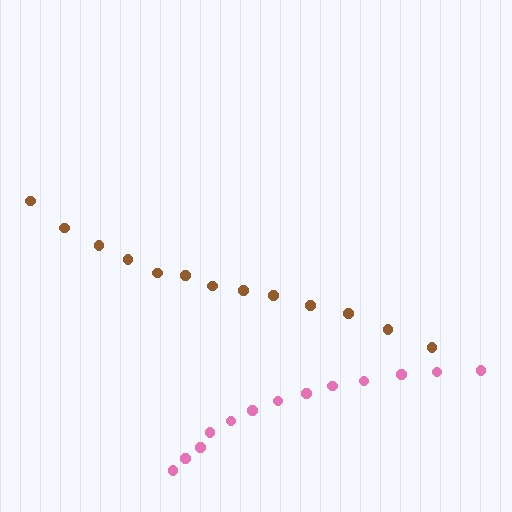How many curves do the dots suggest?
There are 2 distinct paths.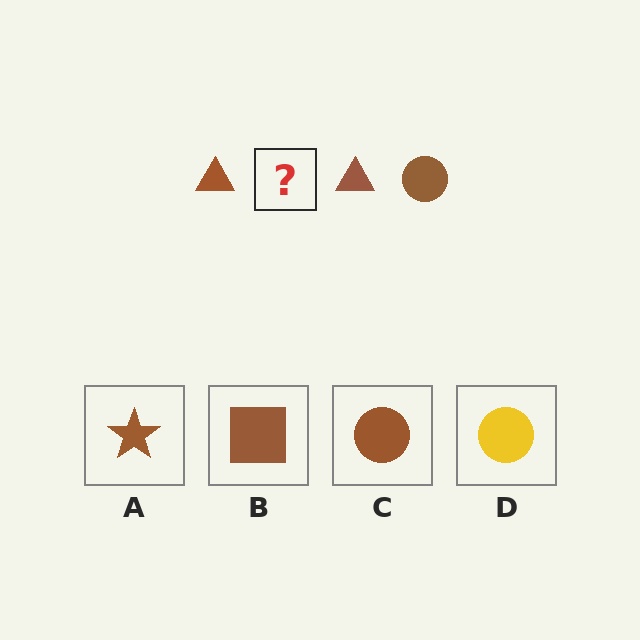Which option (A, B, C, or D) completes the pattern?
C.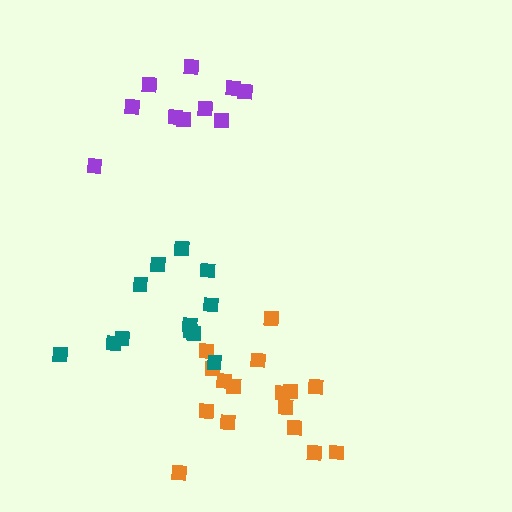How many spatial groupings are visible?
There are 3 spatial groupings.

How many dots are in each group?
Group 1: 16 dots, Group 2: 10 dots, Group 3: 12 dots (38 total).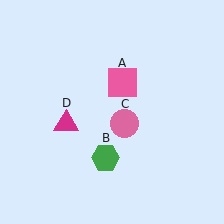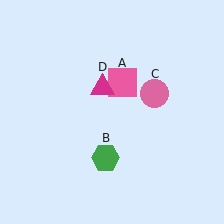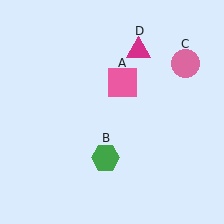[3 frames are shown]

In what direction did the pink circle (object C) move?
The pink circle (object C) moved up and to the right.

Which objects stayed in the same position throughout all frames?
Pink square (object A) and green hexagon (object B) remained stationary.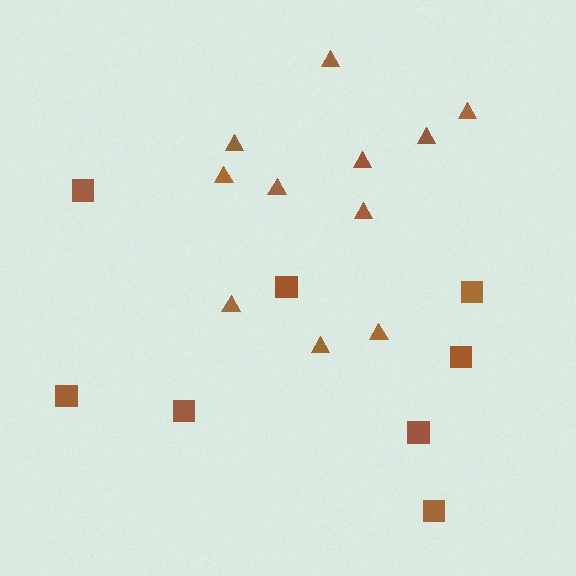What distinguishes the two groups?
There are 2 groups: one group of squares (8) and one group of triangles (11).